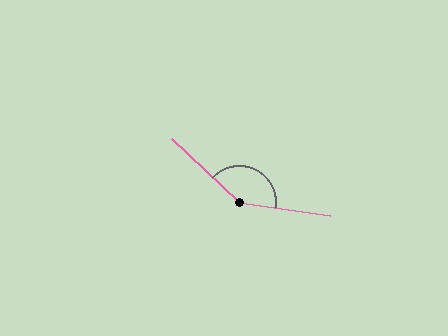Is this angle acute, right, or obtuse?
It is obtuse.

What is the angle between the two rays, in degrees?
Approximately 145 degrees.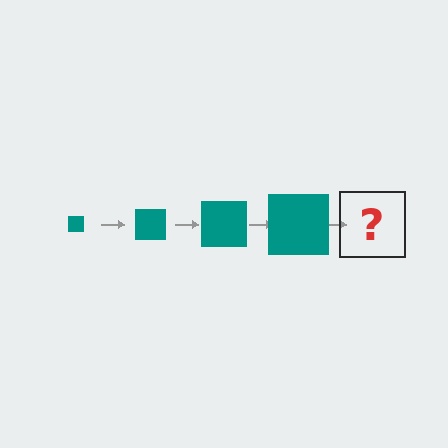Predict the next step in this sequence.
The next step is a teal square, larger than the previous one.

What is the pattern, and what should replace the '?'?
The pattern is that the square gets progressively larger each step. The '?' should be a teal square, larger than the previous one.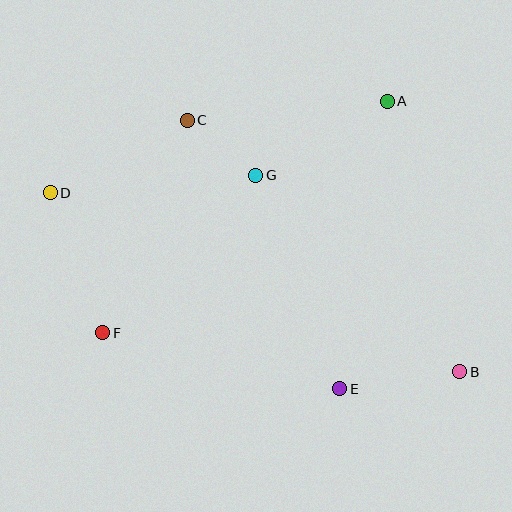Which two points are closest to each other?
Points C and G are closest to each other.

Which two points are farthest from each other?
Points B and D are farthest from each other.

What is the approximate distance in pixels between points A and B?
The distance between A and B is approximately 280 pixels.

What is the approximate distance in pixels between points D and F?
The distance between D and F is approximately 149 pixels.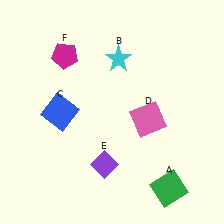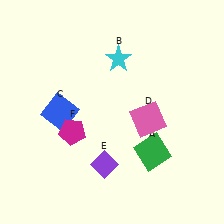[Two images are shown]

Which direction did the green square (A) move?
The green square (A) moved up.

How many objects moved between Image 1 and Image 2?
2 objects moved between the two images.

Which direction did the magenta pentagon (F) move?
The magenta pentagon (F) moved down.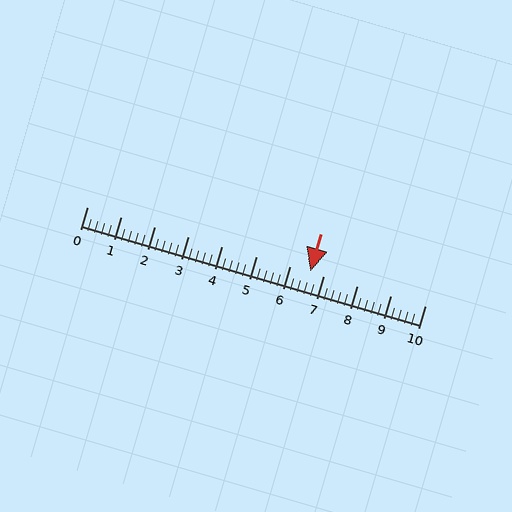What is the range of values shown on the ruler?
The ruler shows values from 0 to 10.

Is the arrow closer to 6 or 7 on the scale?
The arrow is closer to 7.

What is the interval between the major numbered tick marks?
The major tick marks are spaced 1 units apart.